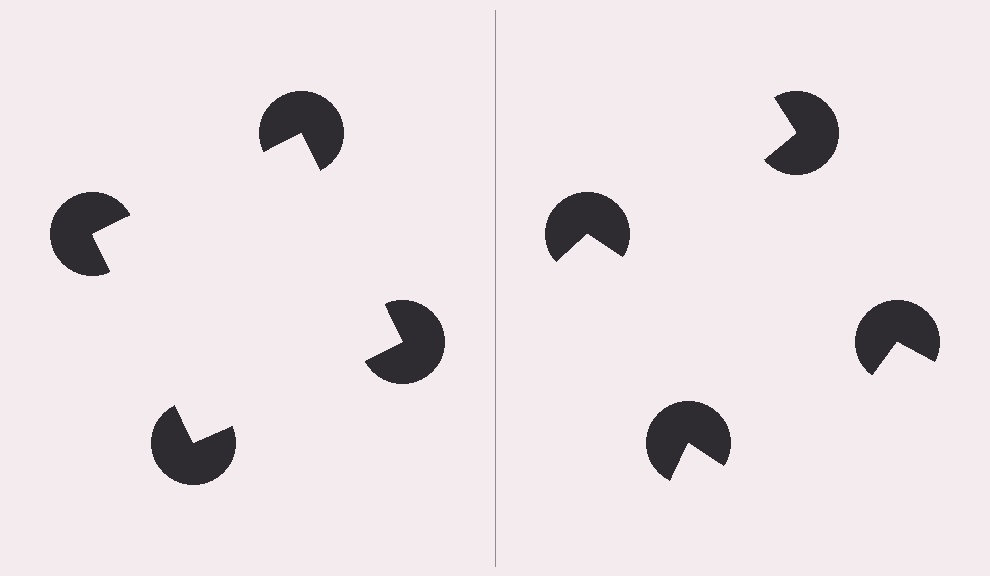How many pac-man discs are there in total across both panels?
8 — 4 on each side.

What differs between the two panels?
The pac-man discs are positioned identically on both sides; only the wedge orientations differ. On the left they align to a square; on the right they are misaligned.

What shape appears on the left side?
An illusory square.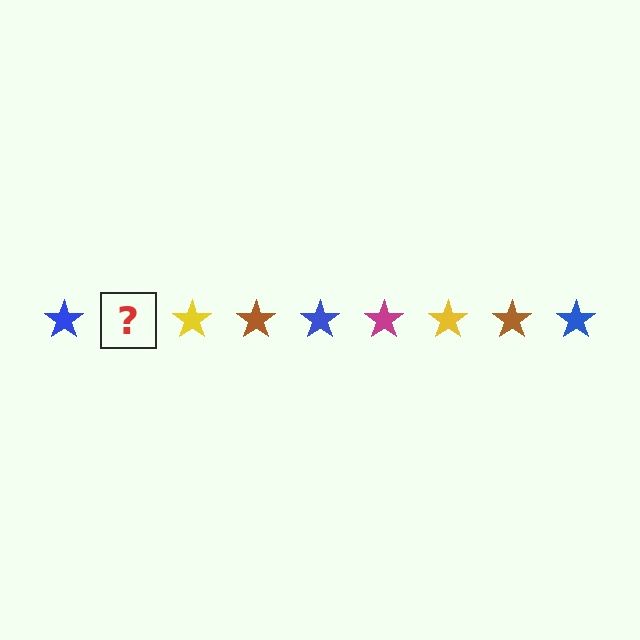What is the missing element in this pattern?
The missing element is a magenta star.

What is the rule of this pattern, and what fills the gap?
The rule is that the pattern cycles through blue, magenta, yellow, brown stars. The gap should be filled with a magenta star.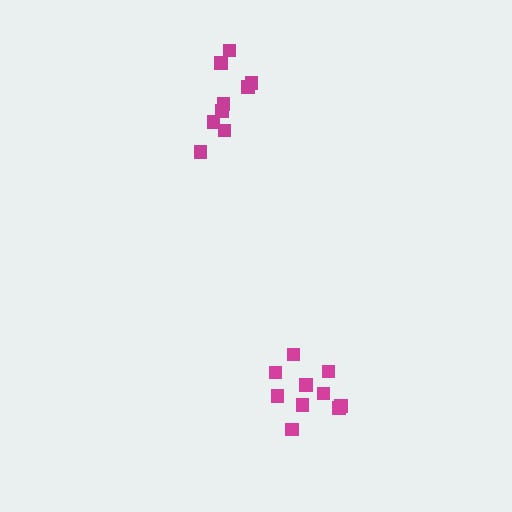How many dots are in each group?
Group 1: 9 dots, Group 2: 10 dots (19 total).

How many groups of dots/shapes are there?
There are 2 groups.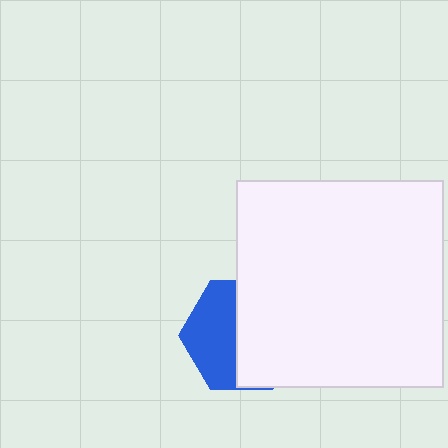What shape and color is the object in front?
The object in front is a white square.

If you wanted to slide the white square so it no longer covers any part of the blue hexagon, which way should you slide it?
Slide it right — that is the most direct way to separate the two shapes.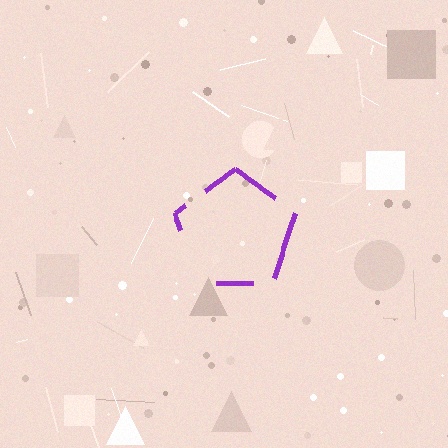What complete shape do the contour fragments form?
The contour fragments form a pentagon.